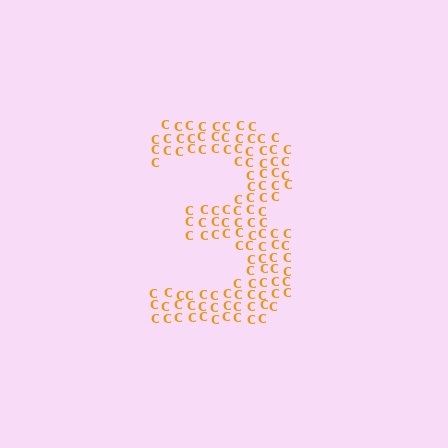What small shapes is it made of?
It is made of small letter C's.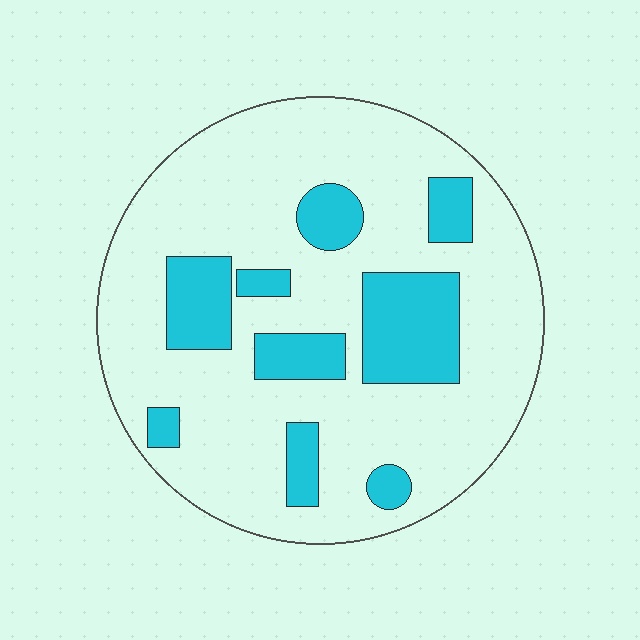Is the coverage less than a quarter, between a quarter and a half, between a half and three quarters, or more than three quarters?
Less than a quarter.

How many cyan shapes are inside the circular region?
9.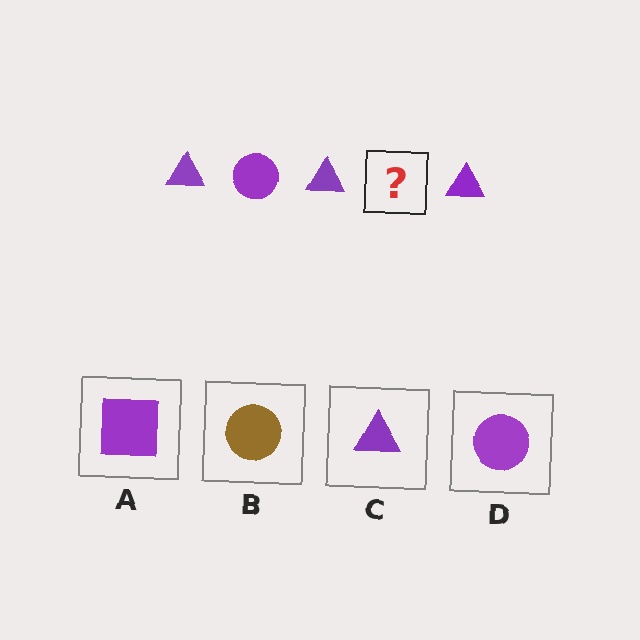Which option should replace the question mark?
Option D.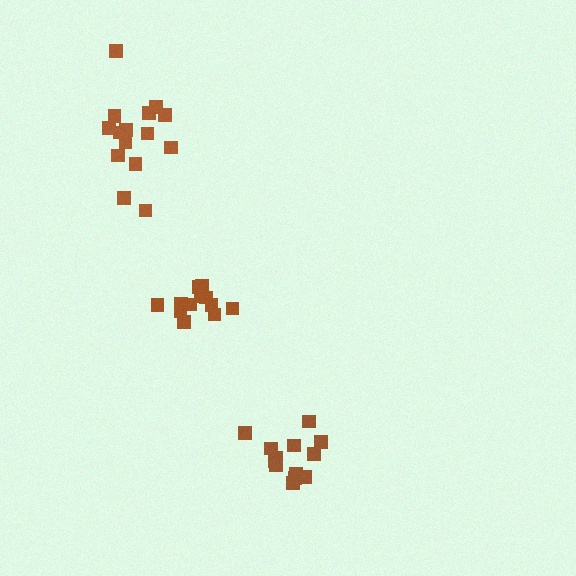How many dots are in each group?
Group 1: 15 dots, Group 2: 13 dots, Group 3: 12 dots (40 total).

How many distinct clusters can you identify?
There are 3 distinct clusters.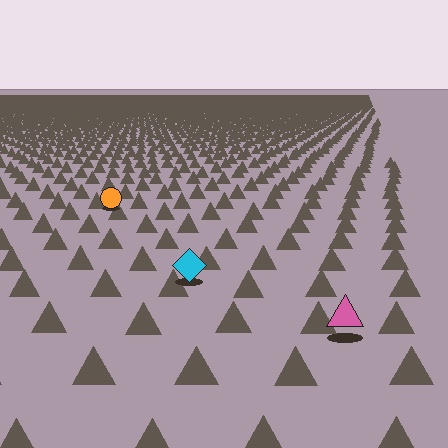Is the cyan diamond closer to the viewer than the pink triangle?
No. The pink triangle is closer — you can tell from the texture gradient: the ground texture is coarser near it.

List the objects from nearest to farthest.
From nearest to farthest: the pink triangle, the cyan diamond, the orange circle.